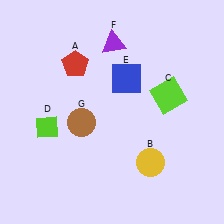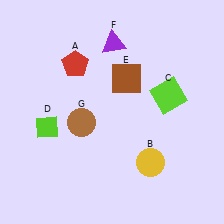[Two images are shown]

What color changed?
The square (E) changed from blue in Image 1 to brown in Image 2.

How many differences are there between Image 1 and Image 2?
There is 1 difference between the two images.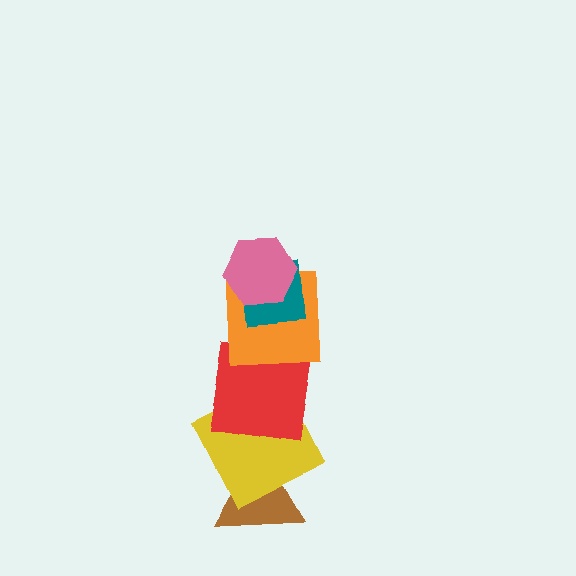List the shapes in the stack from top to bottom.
From top to bottom: the pink hexagon, the teal square, the orange square, the red square, the yellow square, the brown triangle.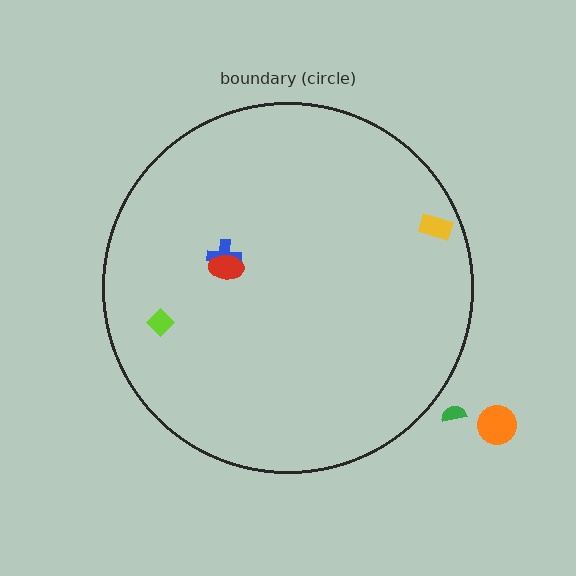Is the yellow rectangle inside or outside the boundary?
Inside.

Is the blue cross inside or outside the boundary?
Inside.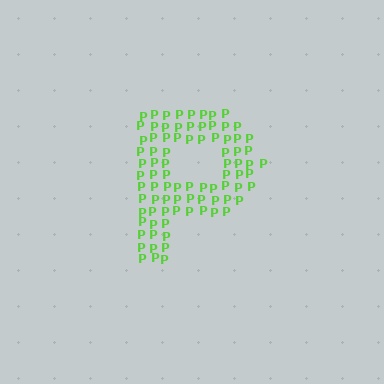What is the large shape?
The large shape is the letter P.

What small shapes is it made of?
It is made of small letter P's.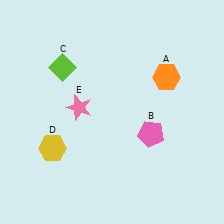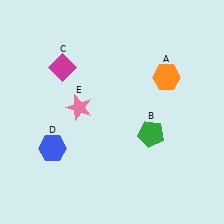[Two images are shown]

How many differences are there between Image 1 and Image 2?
There are 3 differences between the two images.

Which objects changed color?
B changed from pink to green. C changed from lime to magenta. D changed from yellow to blue.